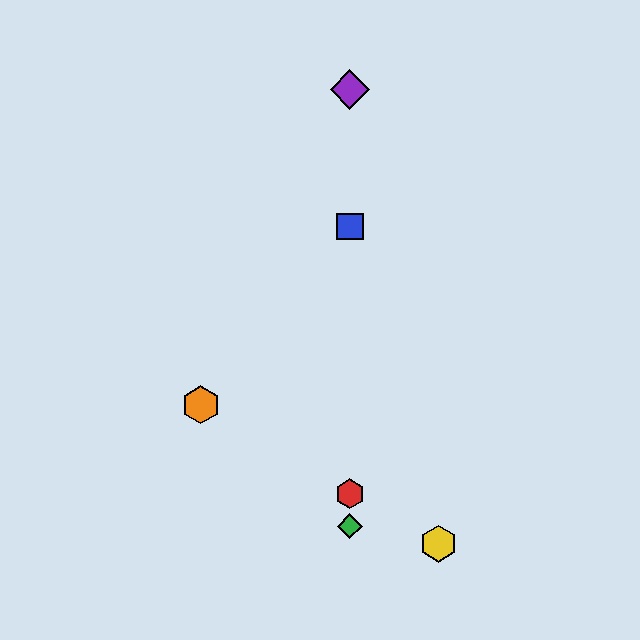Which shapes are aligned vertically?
The red hexagon, the blue square, the green diamond, the purple diamond are aligned vertically.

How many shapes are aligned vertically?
4 shapes (the red hexagon, the blue square, the green diamond, the purple diamond) are aligned vertically.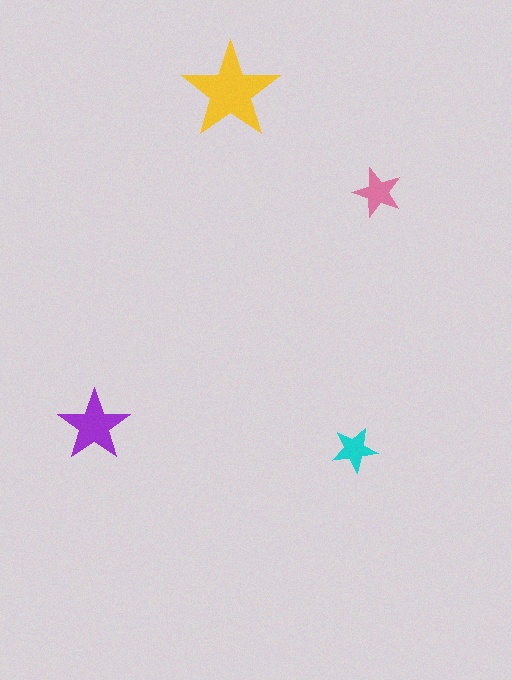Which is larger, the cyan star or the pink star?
The pink one.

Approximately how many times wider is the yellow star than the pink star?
About 2 times wider.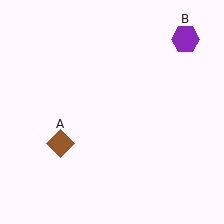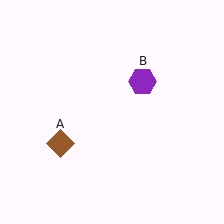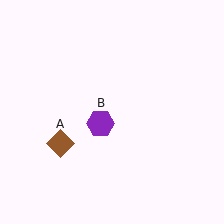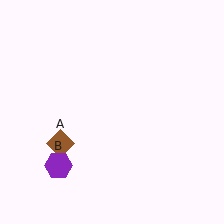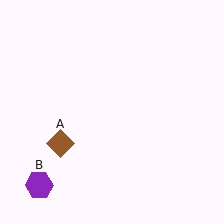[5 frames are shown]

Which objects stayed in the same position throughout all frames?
Brown diamond (object A) remained stationary.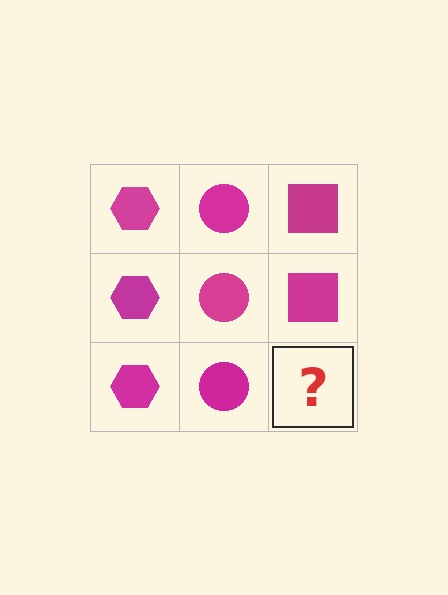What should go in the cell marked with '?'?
The missing cell should contain a magenta square.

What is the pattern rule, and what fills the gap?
The rule is that each column has a consistent shape. The gap should be filled with a magenta square.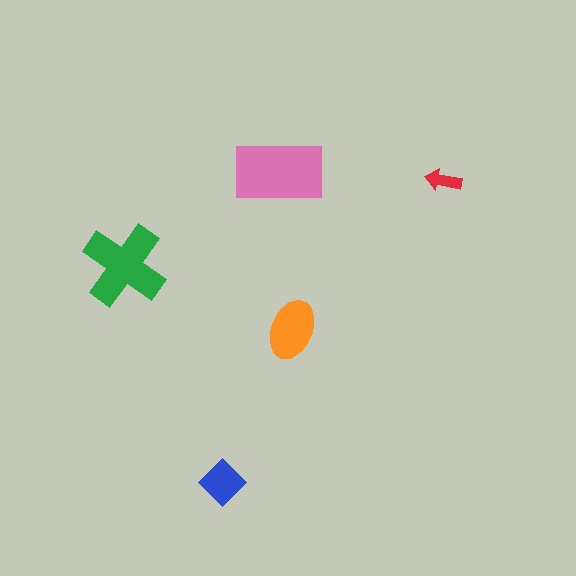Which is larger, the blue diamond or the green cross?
The green cross.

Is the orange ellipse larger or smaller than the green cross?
Smaller.